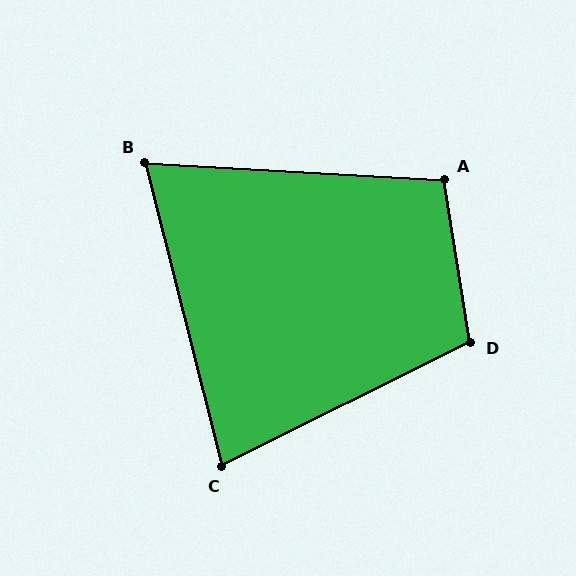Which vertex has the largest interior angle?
D, at approximately 107 degrees.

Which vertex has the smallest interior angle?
B, at approximately 73 degrees.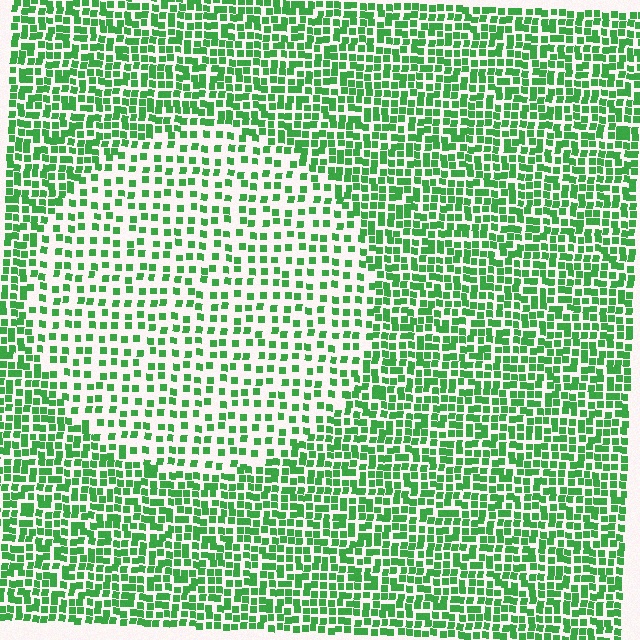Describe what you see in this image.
The image contains small green elements arranged at two different densities. A circle-shaped region is visible where the elements are less densely packed than the surrounding area.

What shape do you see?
I see a circle.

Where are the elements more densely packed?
The elements are more densely packed outside the circle boundary.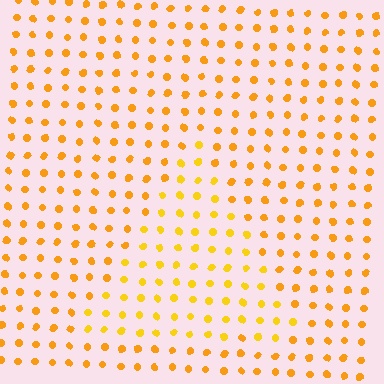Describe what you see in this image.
The image is filled with small orange elements in a uniform arrangement. A triangle-shaped region is visible where the elements are tinted to a slightly different hue, forming a subtle color boundary.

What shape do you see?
I see a triangle.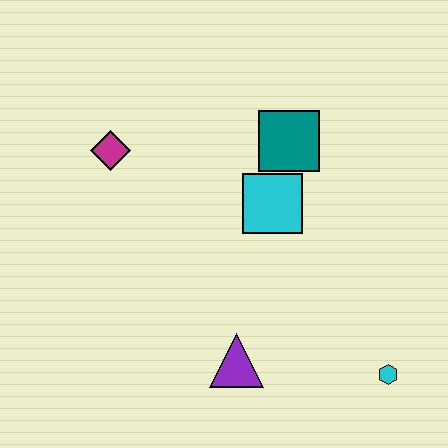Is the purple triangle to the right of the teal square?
No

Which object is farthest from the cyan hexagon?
The magenta diamond is farthest from the cyan hexagon.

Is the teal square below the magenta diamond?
No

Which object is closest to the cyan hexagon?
The purple triangle is closest to the cyan hexagon.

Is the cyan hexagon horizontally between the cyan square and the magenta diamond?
No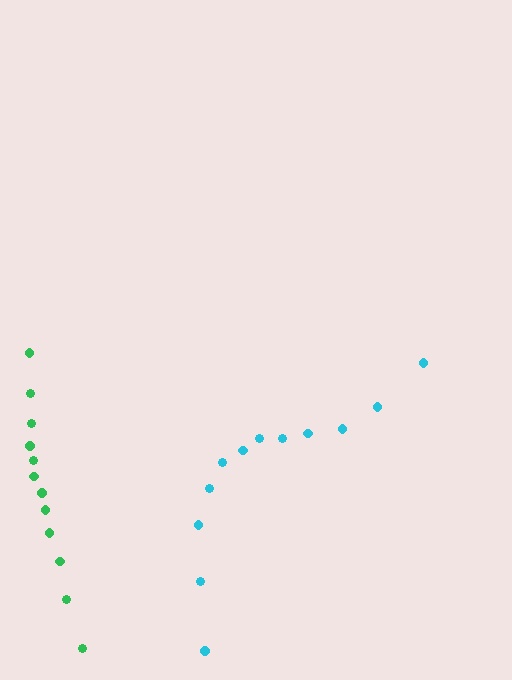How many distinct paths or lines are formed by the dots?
There are 2 distinct paths.